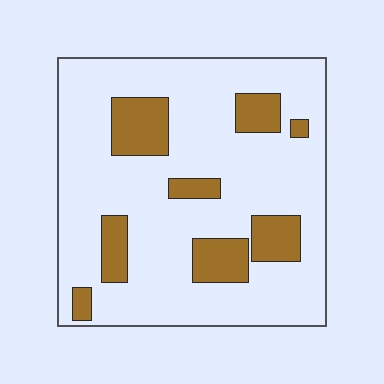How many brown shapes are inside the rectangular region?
8.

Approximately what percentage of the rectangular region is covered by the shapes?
Approximately 20%.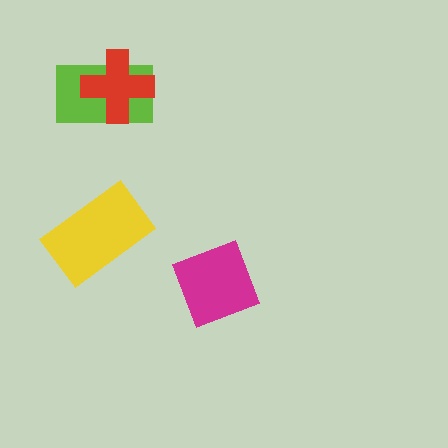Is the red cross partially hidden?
No, no other shape covers it.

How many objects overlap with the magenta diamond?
0 objects overlap with the magenta diamond.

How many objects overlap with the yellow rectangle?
0 objects overlap with the yellow rectangle.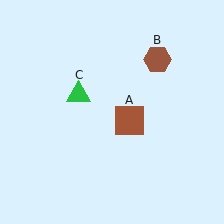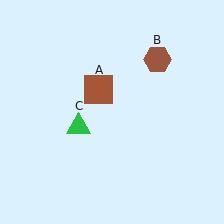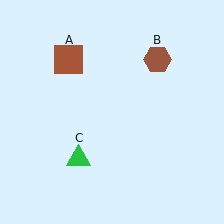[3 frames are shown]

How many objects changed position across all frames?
2 objects changed position: brown square (object A), green triangle (object C).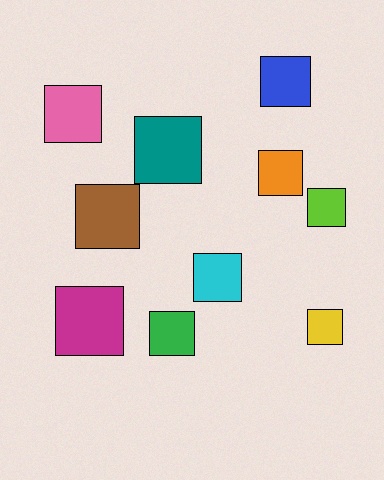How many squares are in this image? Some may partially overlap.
There are 10 squares.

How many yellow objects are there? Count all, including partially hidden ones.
There is 1 yellow object.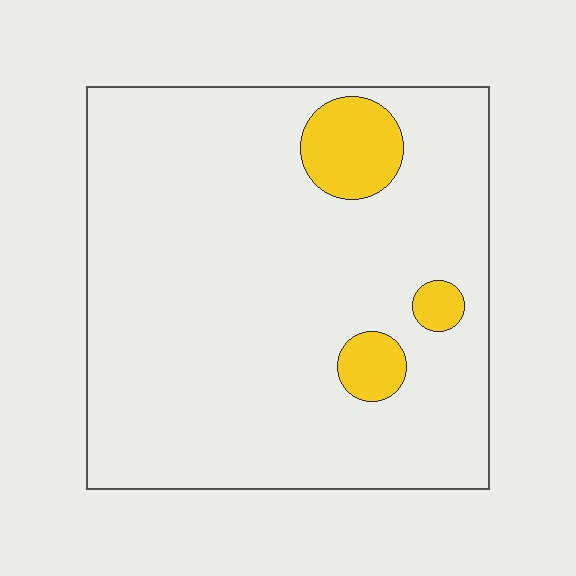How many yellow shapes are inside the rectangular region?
3.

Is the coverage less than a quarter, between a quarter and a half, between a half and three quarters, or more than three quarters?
Less than a quarter.